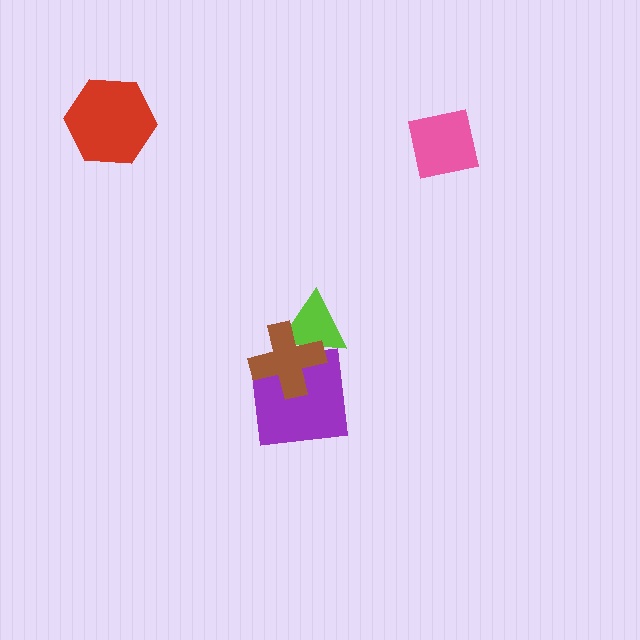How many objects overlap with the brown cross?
2 objects overlap with the brown cross.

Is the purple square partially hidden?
Yes, it is partially covered by another shape.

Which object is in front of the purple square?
The brown cross is in front of the purple square.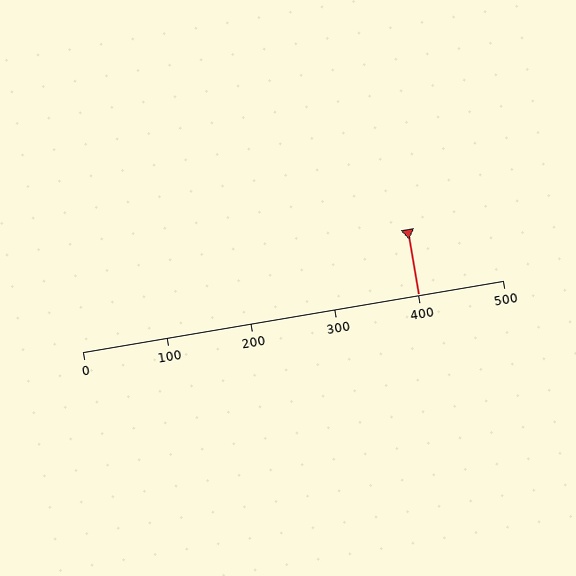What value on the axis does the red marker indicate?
The marker indicates approximately 400.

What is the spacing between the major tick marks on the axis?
The major ticks are spaced 100 apart.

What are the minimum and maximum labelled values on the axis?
The axis runs from 0 to 500.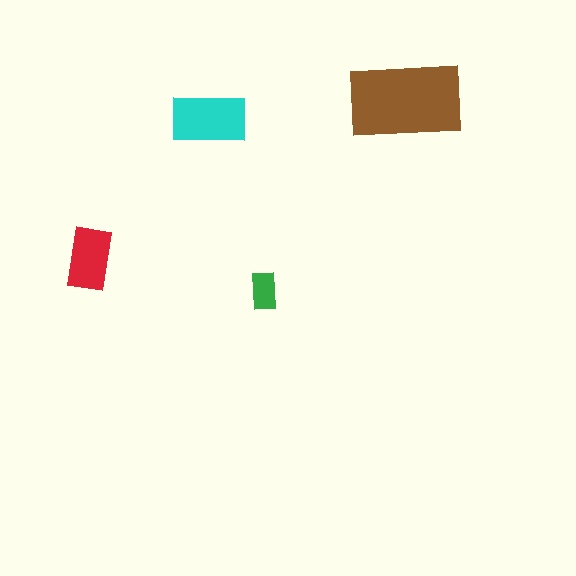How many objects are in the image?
There are 4 objects in the image.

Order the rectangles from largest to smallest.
the brown one, the cyan one, the red one, the green one.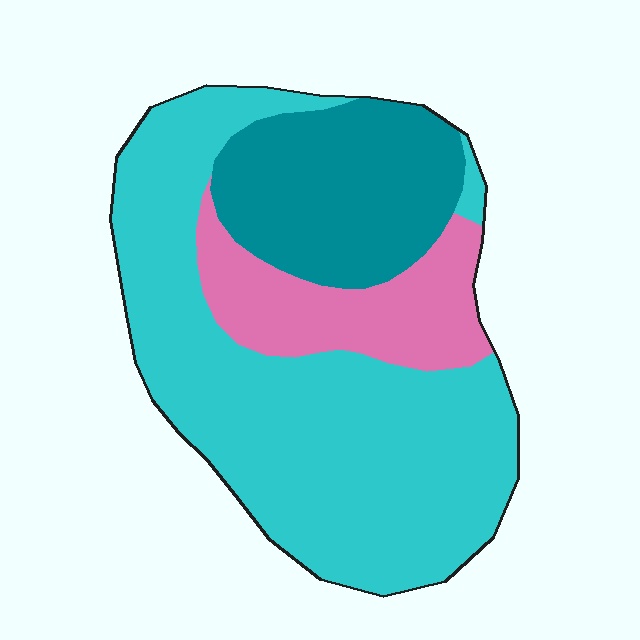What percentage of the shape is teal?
Teal takes up about one quarter (1/4) of the shape.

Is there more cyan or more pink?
Cyan.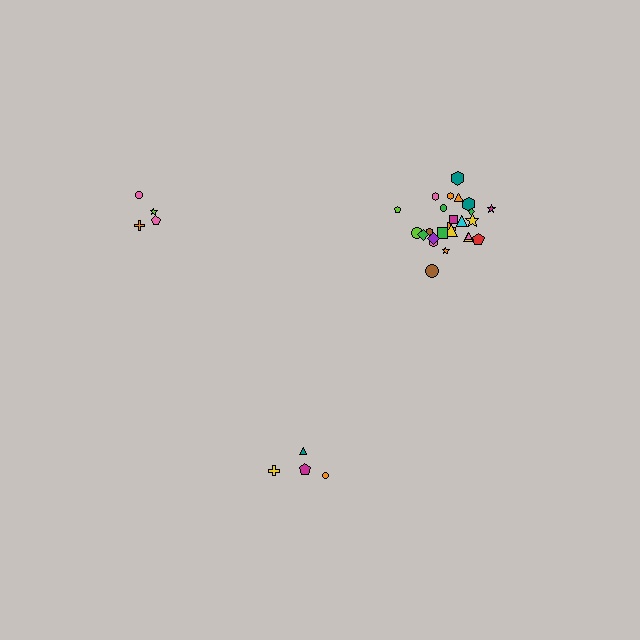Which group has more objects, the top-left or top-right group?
The top-right group.